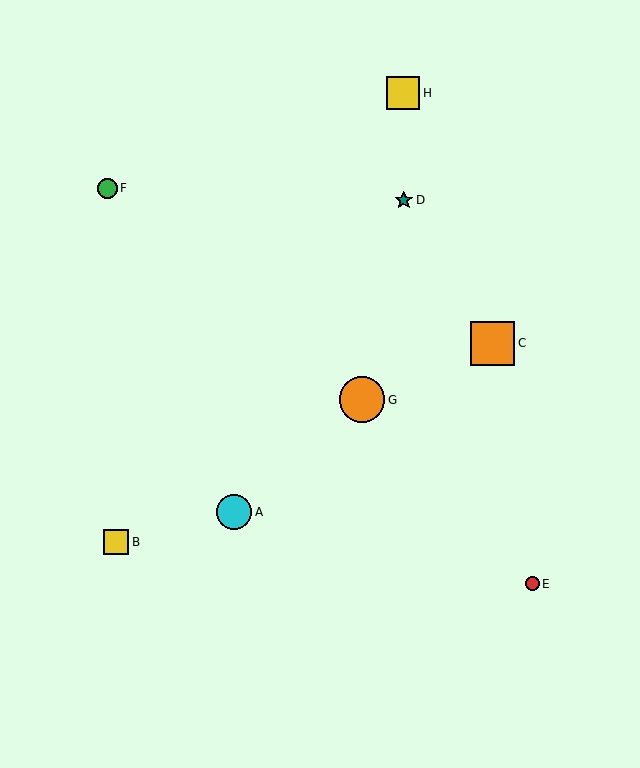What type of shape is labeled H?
Shape H is a yellow square.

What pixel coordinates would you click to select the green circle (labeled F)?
Click at (107, 188) to select the green circle F.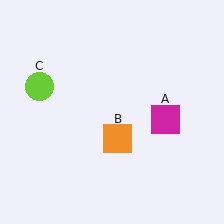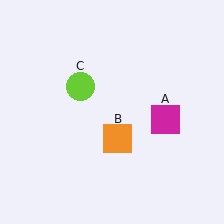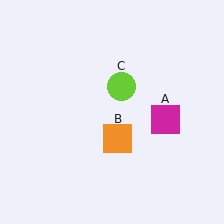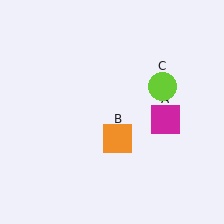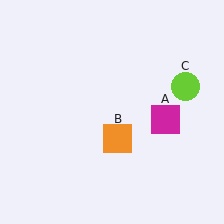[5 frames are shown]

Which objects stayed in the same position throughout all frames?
Magenta square (object A) and orange square (object B) remained stationary.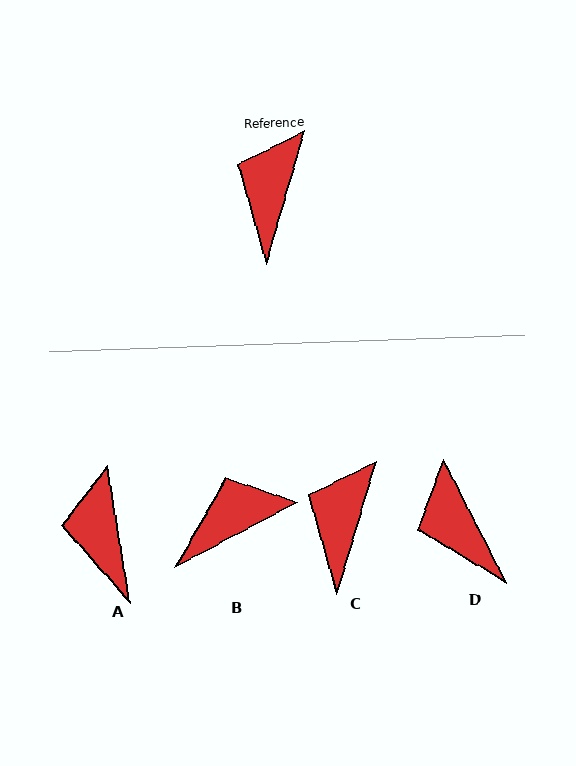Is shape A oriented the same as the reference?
No, it is off by about 26 degrees.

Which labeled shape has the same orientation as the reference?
C.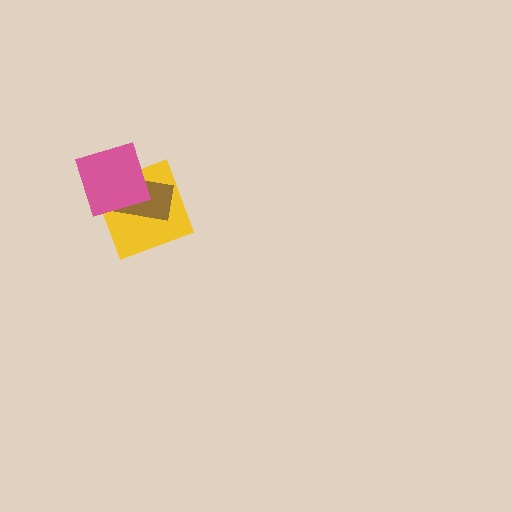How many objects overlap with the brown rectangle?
2 objects overlap with the brown rectangle.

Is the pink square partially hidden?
No, no other shape covers it.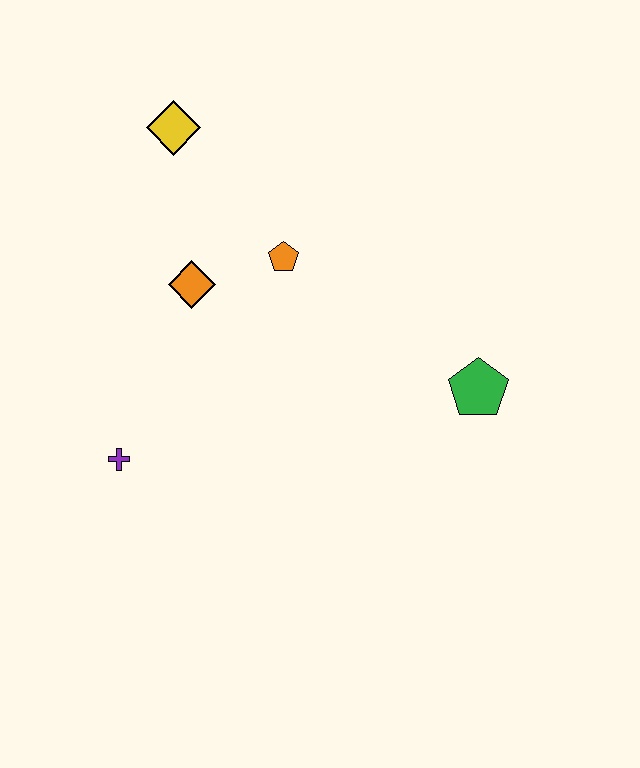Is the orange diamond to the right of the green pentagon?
No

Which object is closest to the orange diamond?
The orange pentagon is closest to the orange diamond.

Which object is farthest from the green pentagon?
The yellow diamond is farthest from the green pentagon.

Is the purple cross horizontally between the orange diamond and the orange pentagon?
No